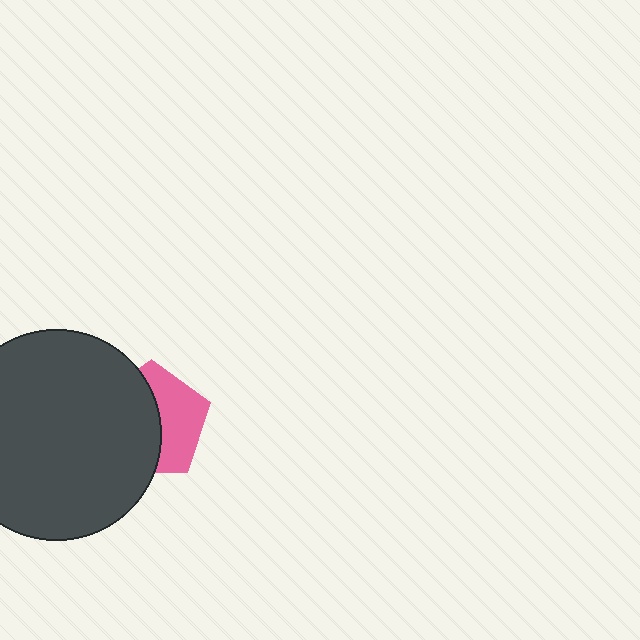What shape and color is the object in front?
The object in front is a dark gray circle.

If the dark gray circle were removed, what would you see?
You would see the complete pink pentagon.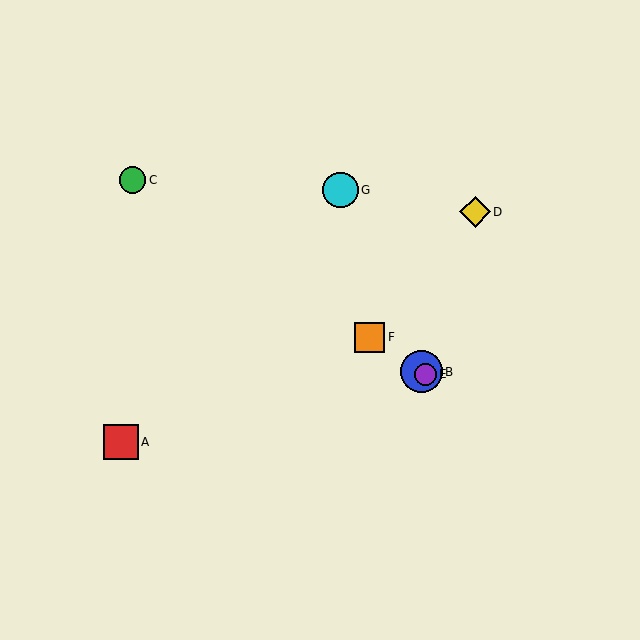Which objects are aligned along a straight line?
Objects B, C, E, F are aligned along a straight line.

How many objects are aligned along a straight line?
4 objects (B, C, E, F) are aligned along a straight line.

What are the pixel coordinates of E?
Object E is at (426, 374).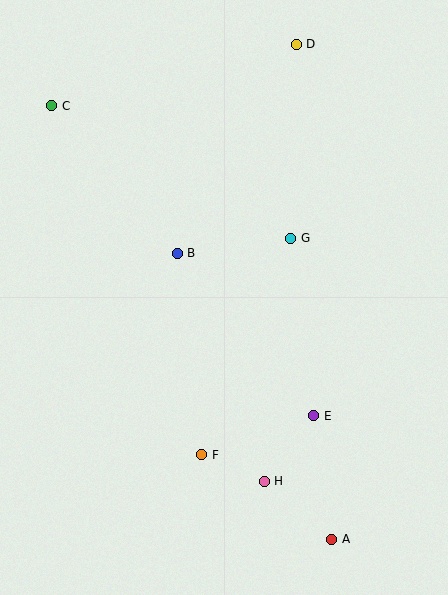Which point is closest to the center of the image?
Point B at (177, 253) is closest to the center.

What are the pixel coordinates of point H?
Point H is at (264, 481).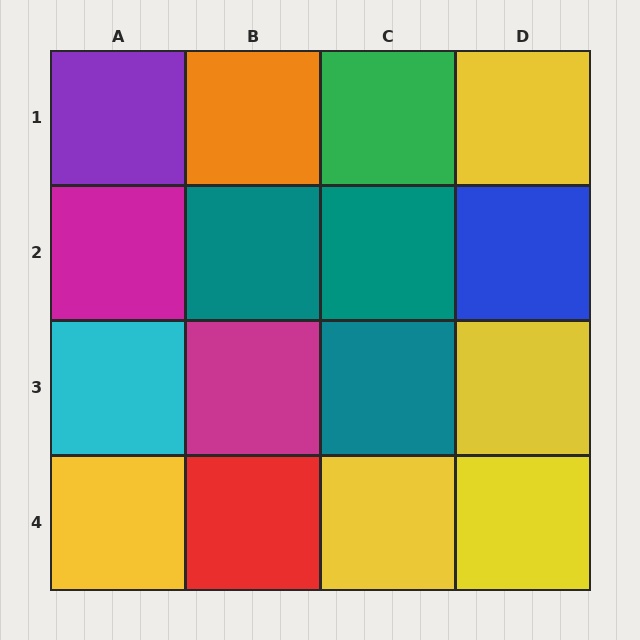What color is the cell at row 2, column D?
Blue.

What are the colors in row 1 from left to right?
Purple, orange, green, yellow.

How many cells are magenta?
2 cells are magenta.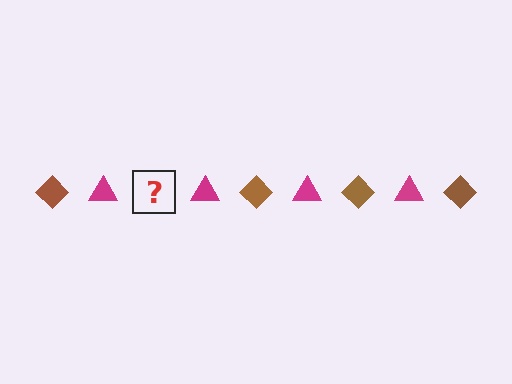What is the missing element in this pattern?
The missing element is a brown diamond.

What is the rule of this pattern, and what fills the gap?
The rule is that the pattern alternates between brown diamond and magenta triangle. The gap should be filled with a brown diamond.